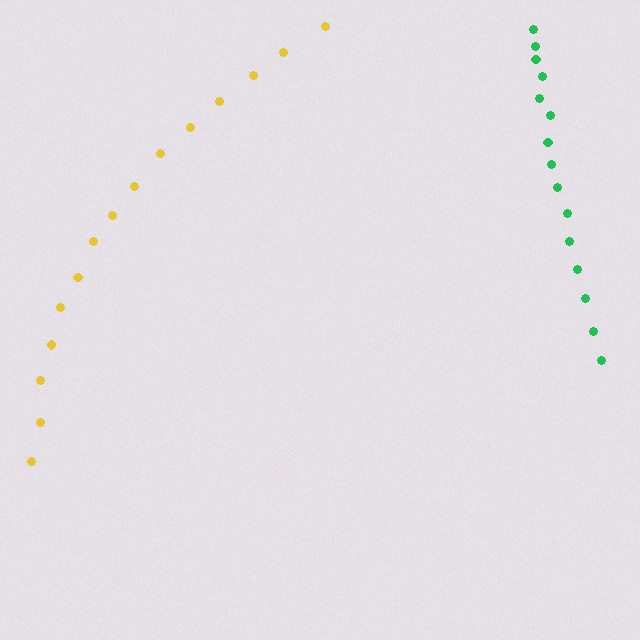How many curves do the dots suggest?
There are 2 distinct paths.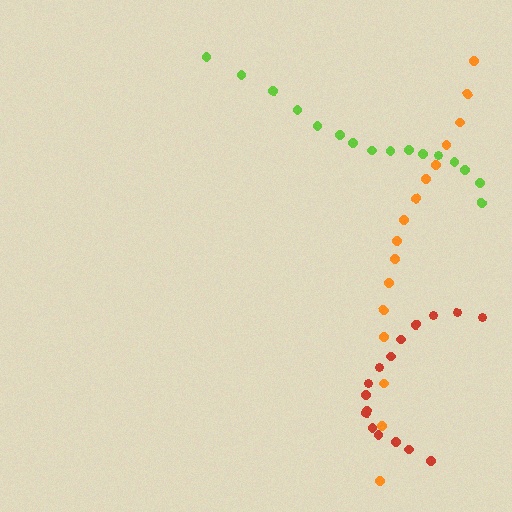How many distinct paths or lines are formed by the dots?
There are 3 distinct paths.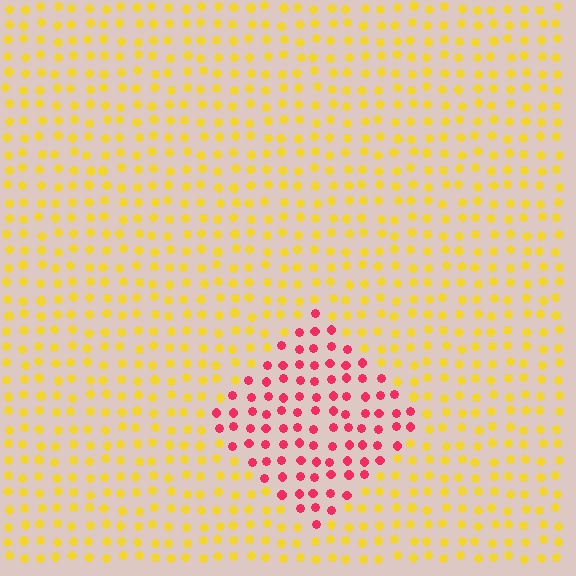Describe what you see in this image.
The image is filled with small yellow elements in a uniform arrangement. A diamond-shaped region is visible where the elements are tinted to a slightly different hue, forming a subtle color boundary.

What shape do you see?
I see a diamond.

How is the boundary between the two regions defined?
The boundary is defined purely by a slight shift in hue (about 67 degrees). Spacing, size, and orientation are identical on both sides.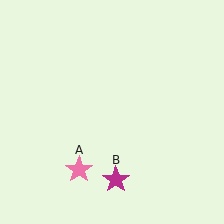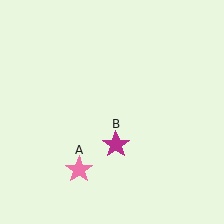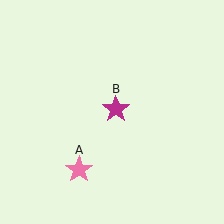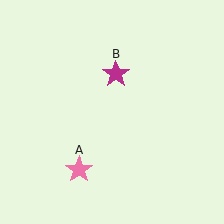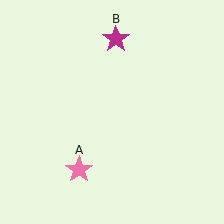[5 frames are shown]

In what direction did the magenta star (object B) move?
The magenta star (object B) moved up.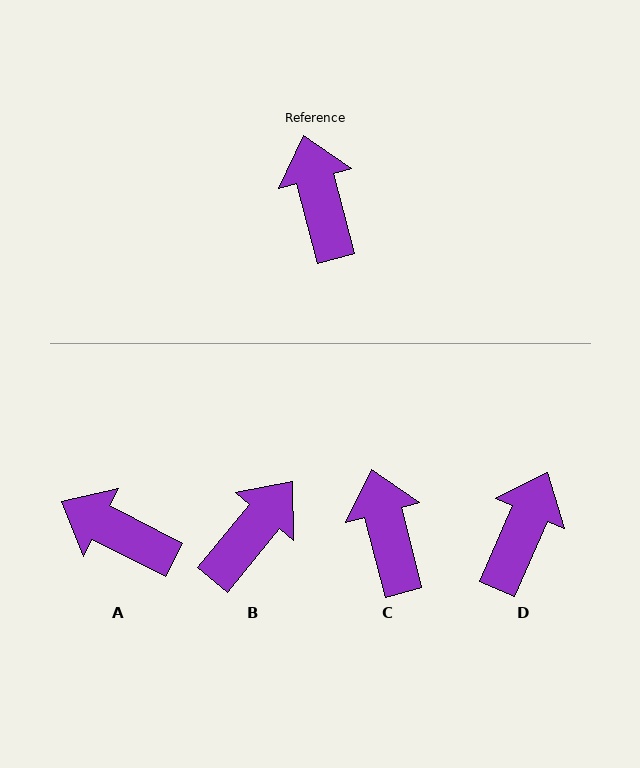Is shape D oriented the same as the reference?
No, it is off by about 38 degrees.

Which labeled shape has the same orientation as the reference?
C.